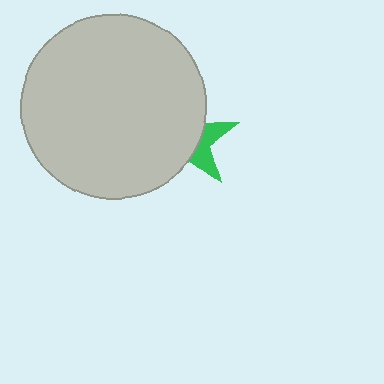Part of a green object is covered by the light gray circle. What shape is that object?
It is a star.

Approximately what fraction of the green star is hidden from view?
Roughly 68% of the green star is hidden behind the light gray circle.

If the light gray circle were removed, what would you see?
You would see the complete green star.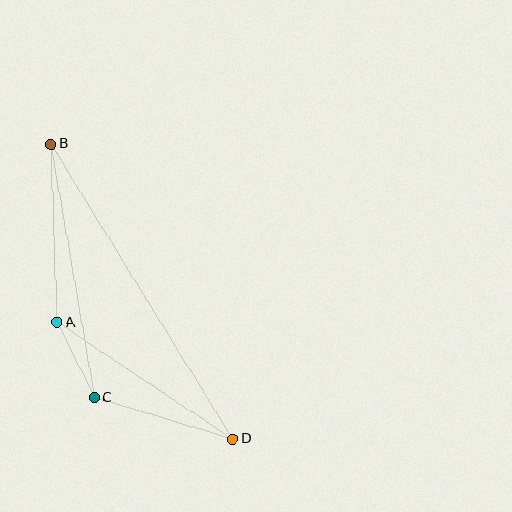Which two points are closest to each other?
Points A and C are closest to each other.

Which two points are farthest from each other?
Points B and D are farthest from each other.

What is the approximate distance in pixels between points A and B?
The distance between A and B is approximately 179 pixels.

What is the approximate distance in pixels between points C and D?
The distance between C and D is approximately 145 pixels.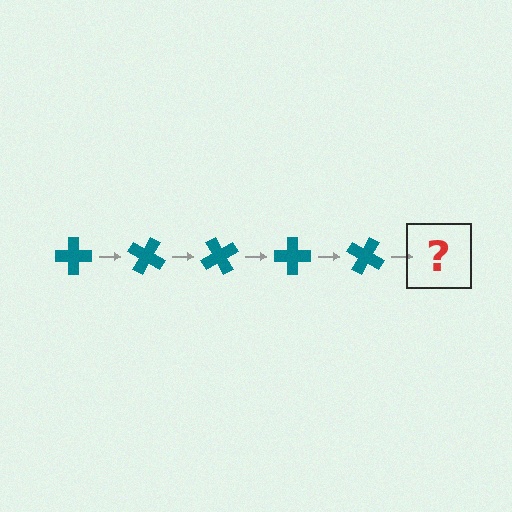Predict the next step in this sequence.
The next step is a teal cross rotated 150 degrees.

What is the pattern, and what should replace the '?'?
The pattern is that the cross rotates 30 degrees each step. The '?' should be a teal cross rotated 150 degrees.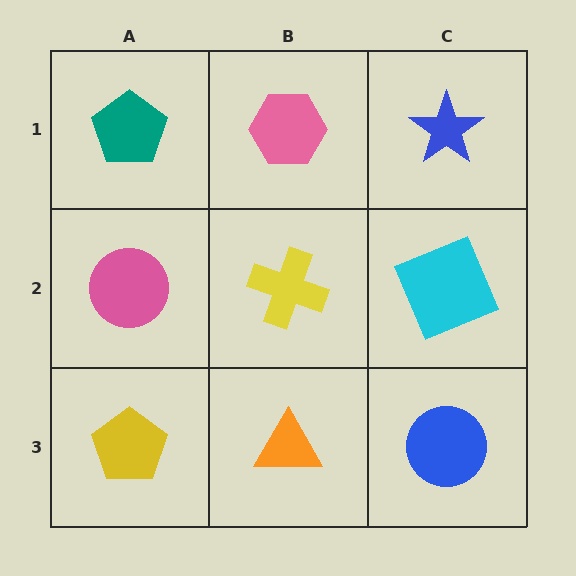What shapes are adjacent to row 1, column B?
A yellow cross (row 2, column B), a teal pentagon (row 1, column A), a blue star (row 1, column C).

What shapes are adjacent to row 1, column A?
A pink circle (row 2, column A), a pink hexagon (row 1, column B).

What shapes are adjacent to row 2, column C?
A blue star (row 1, column C), a blue circle (row 3, column C), a yellow cross (row 2, column B).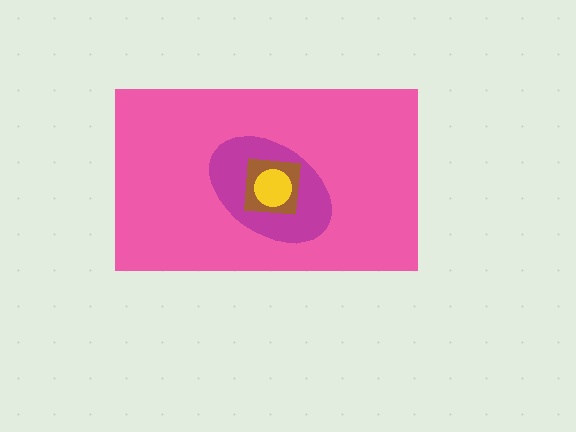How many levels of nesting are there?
4.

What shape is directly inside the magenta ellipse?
The brown square.